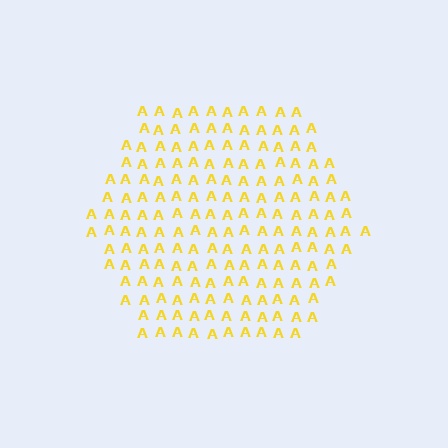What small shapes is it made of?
It is made of small letter A's.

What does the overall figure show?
The overall figure shows a hexagon.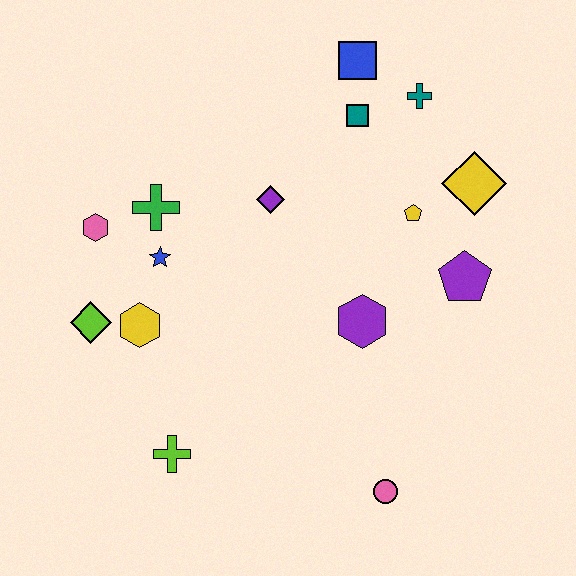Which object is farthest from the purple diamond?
The pink circle is farthest from the purple diamond.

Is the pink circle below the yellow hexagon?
Yes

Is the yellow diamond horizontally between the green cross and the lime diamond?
No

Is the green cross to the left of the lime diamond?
No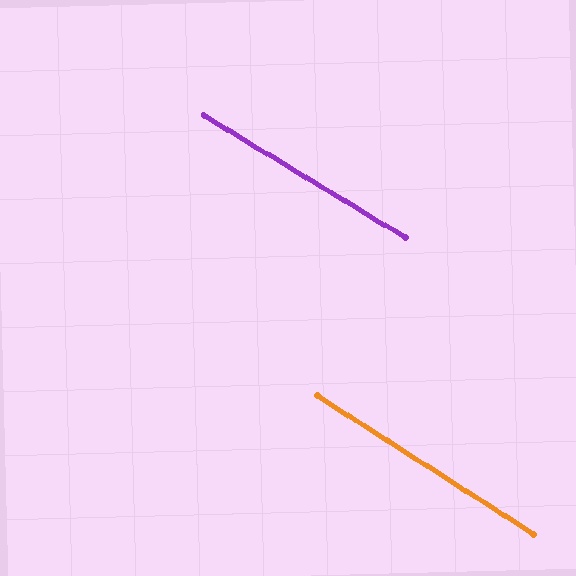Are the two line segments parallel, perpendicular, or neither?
Parallel — their directions differ by only 1.6°.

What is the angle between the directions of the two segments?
Approximately 2 degrees.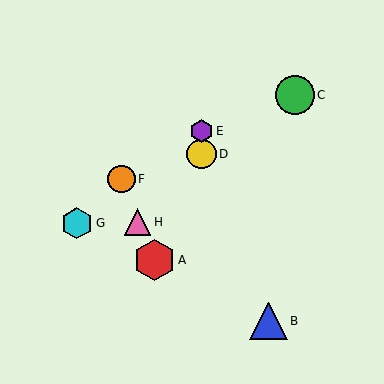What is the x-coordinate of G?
Object G is at x≈77.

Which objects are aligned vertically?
Objects D, E are aligned vertically.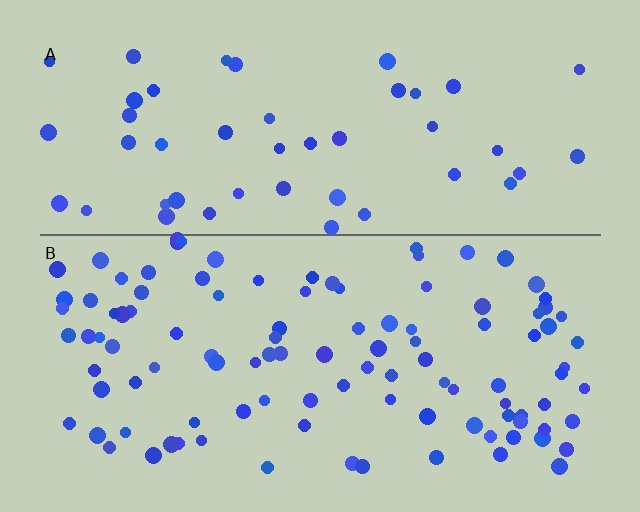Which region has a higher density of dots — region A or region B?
B (the bottom).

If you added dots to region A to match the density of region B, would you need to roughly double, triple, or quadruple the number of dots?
Approximately double.